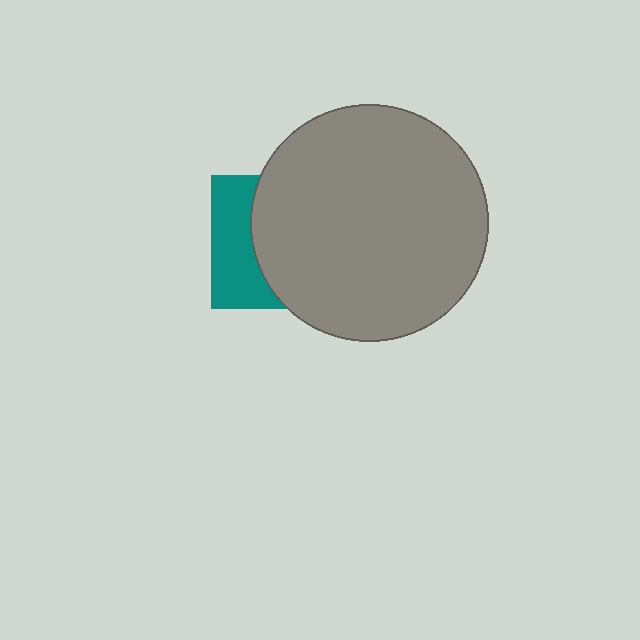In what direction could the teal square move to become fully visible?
The teal square could move left. That would shift it out from behind the gray circle entirely.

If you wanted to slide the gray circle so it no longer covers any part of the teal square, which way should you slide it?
Slide it right — that is the most direct way to separate the two shapes.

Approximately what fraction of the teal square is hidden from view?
Roughly 65% of the teal square is hidden behind the gray circle.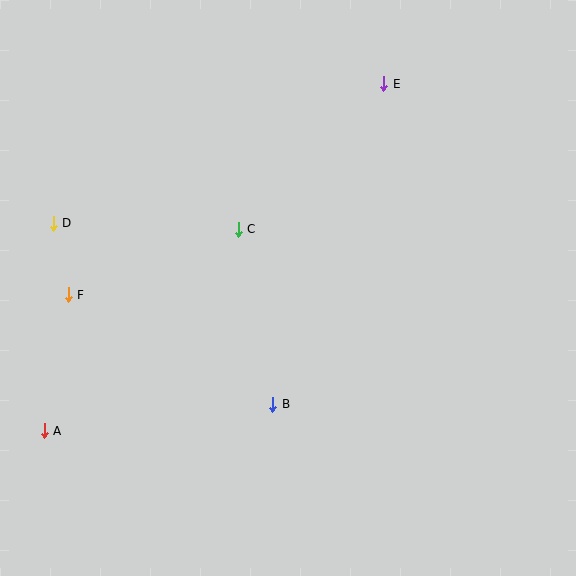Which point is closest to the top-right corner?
Point E is closest to the top-right corner.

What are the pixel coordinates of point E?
Point E is at (384, 84).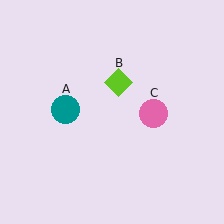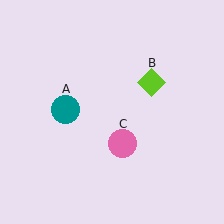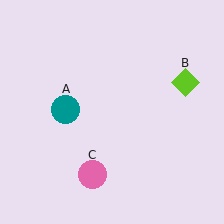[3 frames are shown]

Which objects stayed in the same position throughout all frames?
Teal circle (object A) remained stationary.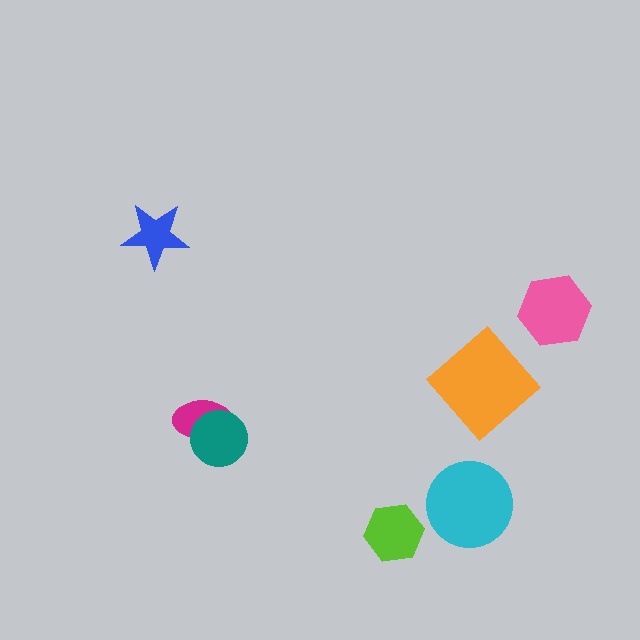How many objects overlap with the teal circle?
1 object overlaps with the teal circle.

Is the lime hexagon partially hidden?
No, no other shape covers it.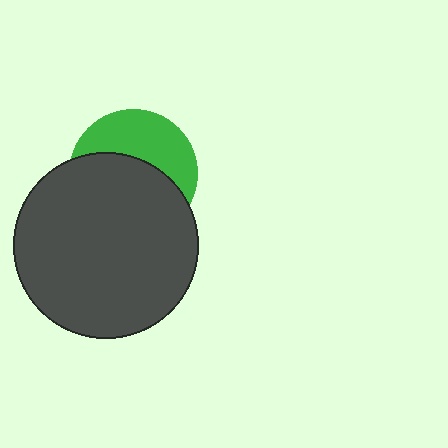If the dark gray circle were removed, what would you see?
You would see the complete green circle.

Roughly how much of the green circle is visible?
A small part of it is visible (roughly 42%).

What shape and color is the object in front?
The object in front is a dark gray circle.